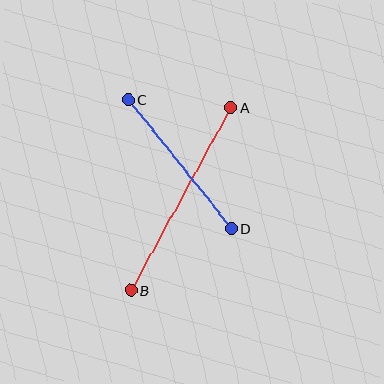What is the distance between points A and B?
The distance is approximately 208 pixels.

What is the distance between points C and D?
The distance is approximately 165 pixels.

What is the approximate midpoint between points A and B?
The midpoint is at approximately (181, 199) pixels.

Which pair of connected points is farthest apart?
Points A and B are farthest apart.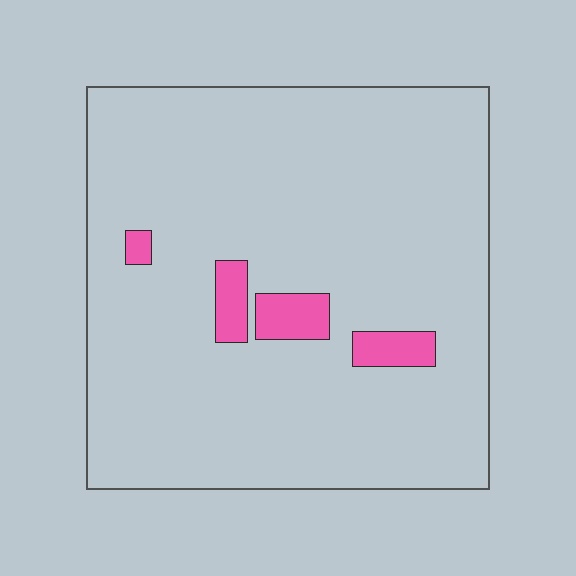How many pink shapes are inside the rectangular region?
4.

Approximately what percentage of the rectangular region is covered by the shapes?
Approximately 5%.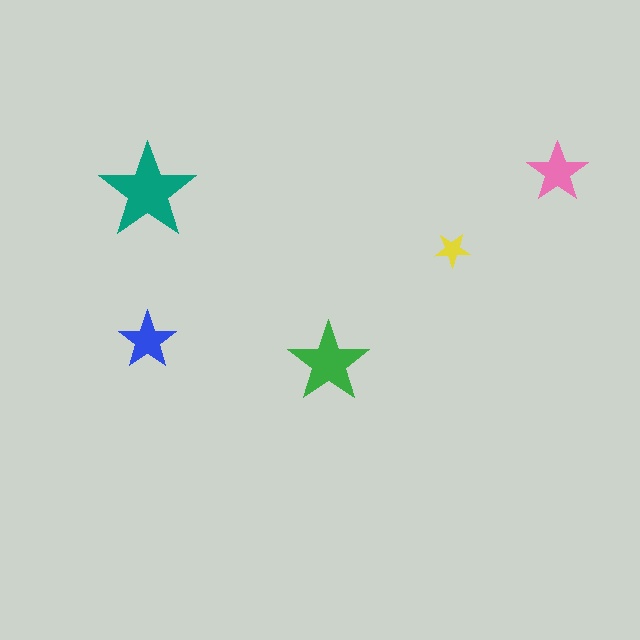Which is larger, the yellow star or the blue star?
The blue one.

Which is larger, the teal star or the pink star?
The teal one.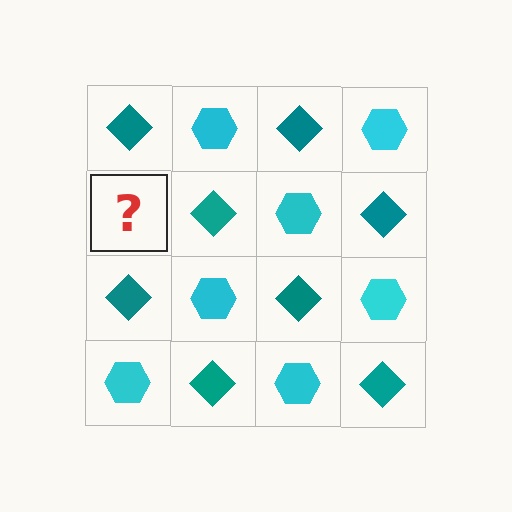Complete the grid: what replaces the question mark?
The question mark should be replaced with a cyan hexagon.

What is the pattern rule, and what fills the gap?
The rule is that it alternates teal diamond and cyan hexagon in a checkerboard pattern. The gap should be filled with a cyan hexagon.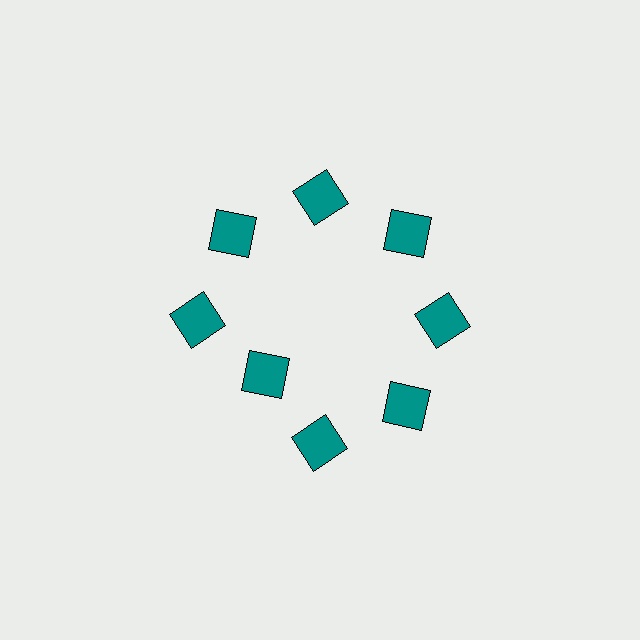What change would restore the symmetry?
The symmetry would be restored by moving it outward, back onto the ring so that all 8 squares sit at equal angles and equal distance from the center.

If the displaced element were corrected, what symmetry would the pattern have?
It would have 8-fold rotational symmetry — the pattern would map onto itself every 45 degrees.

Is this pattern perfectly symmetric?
No. The 8 teal squares are arranged in a ring, but one element near the 8 o'clock position is pulled inward toward the center, breaking the 8-fold rotational symmetry.